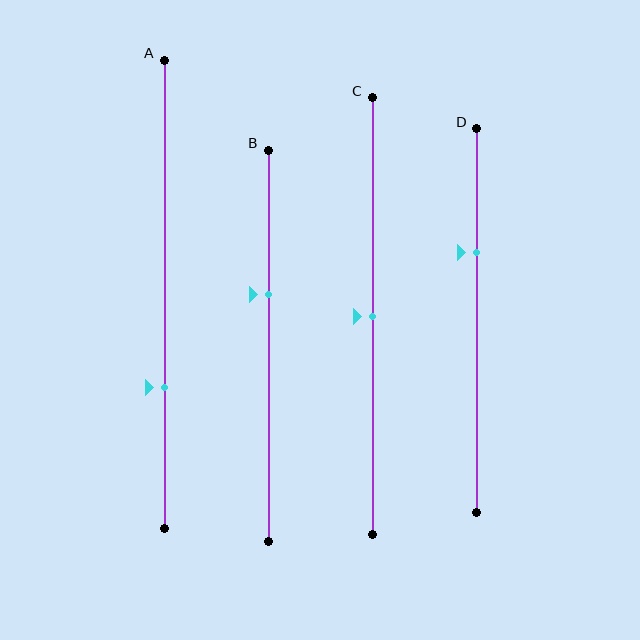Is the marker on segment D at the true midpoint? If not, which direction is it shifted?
No, the marker on segment D is shifted upward by about 18% of the segment length.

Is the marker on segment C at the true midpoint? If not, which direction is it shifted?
Yes, the marker on segment C is at the true midpoint.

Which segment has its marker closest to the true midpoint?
Segment C has its marker closest to the true midpoint.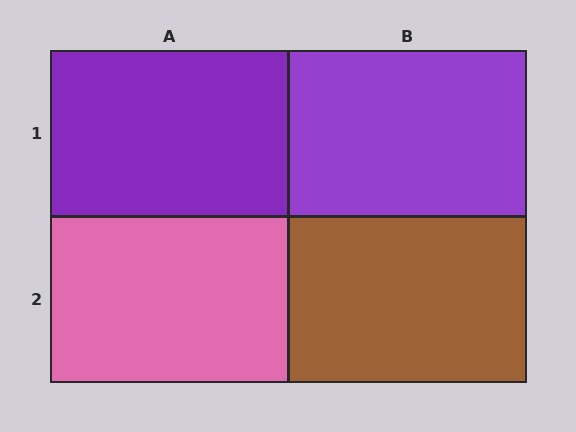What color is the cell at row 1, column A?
Purple.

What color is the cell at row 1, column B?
Purple.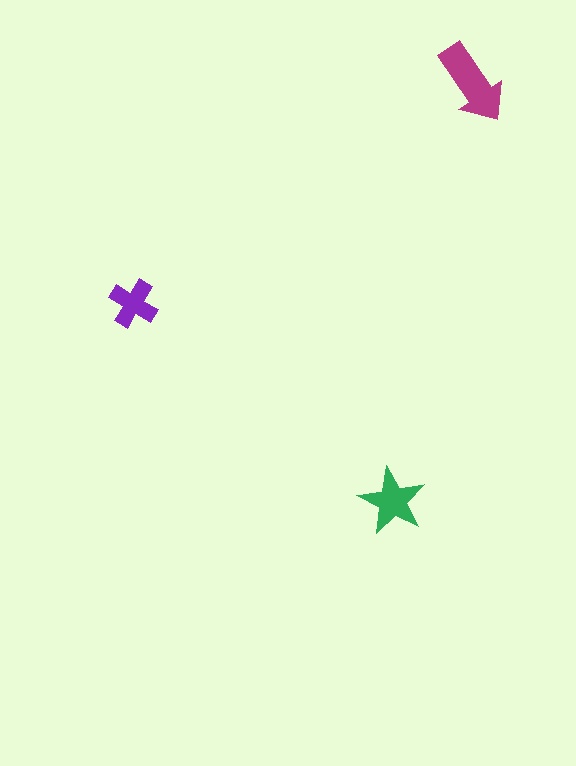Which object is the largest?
The magenta arrow.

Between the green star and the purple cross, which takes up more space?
The green star.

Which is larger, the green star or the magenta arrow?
The magenta arrow.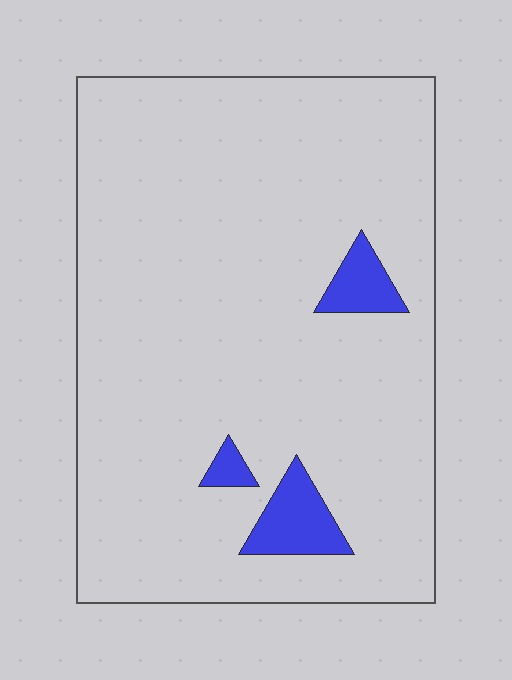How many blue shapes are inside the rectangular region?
3.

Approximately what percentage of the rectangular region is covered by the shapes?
Approximately 5%.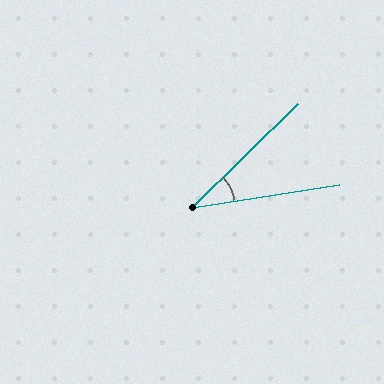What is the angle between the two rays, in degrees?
Approximately 36 degrees.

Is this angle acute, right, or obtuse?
It is acute.